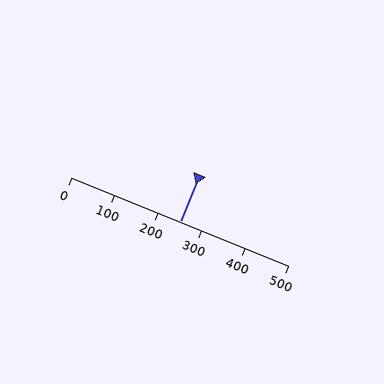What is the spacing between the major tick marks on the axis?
The major ticks are spaced 100 apart.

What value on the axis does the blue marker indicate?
The marker indicates approximately 250.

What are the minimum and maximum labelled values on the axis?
The axis runs from 0 to 500.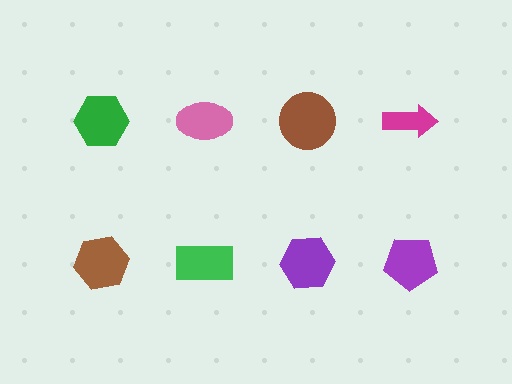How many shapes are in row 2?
4 shapes.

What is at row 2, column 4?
A purple pentagon.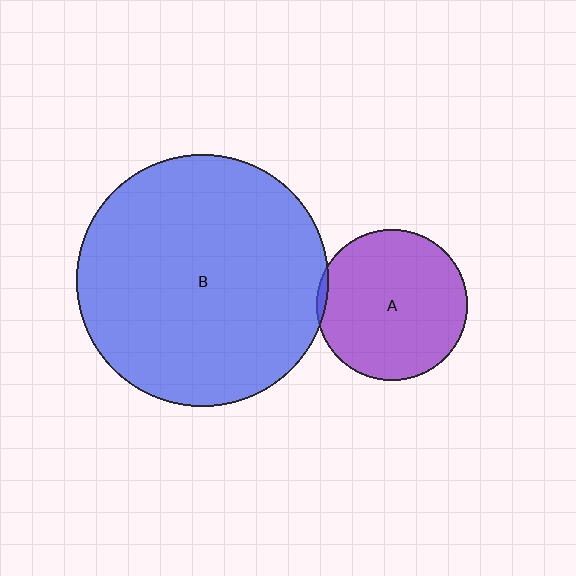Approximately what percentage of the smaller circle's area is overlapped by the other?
Approximately 5%.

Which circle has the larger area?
Circle B (blue).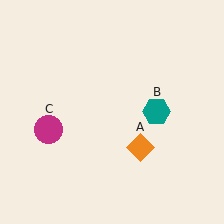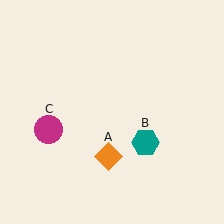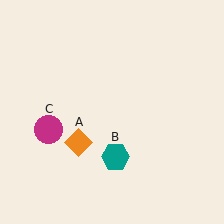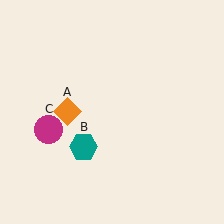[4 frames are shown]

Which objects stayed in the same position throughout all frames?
Magenta circle (object C) remained stationary.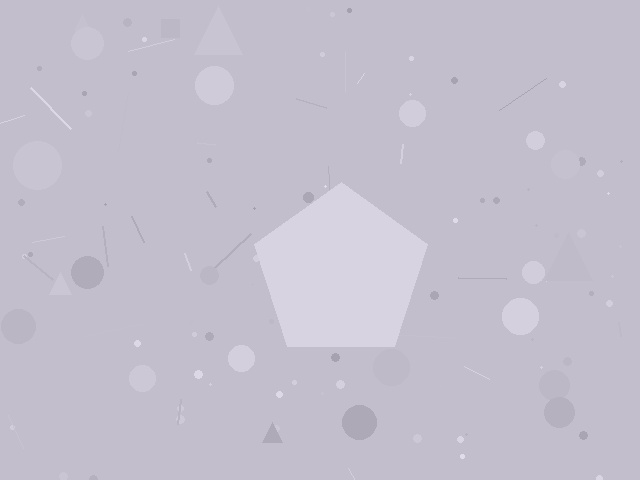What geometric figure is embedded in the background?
A pentagon is embedded in the background.